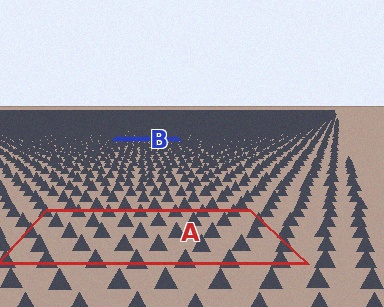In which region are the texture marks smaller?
The texture marks are smaller in region B, because it is farther away.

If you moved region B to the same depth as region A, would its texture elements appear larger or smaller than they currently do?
They would appear larger. At a closer depth, the same texture elements are projected at a bigger on-screen size.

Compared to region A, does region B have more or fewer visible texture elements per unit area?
Region B has more texture elements per unit area — they are packed more densely because it is farther away.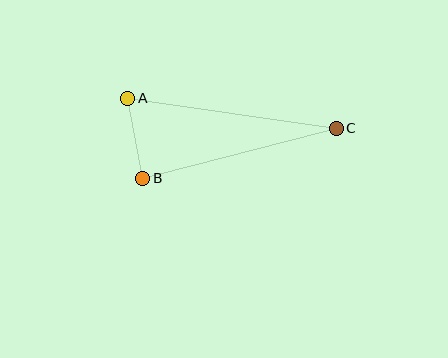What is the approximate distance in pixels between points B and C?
The distance between B and C is approximately 200 pixels.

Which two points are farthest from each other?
Points A and C are farthest from each other.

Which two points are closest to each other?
Points A and B are closest to each other.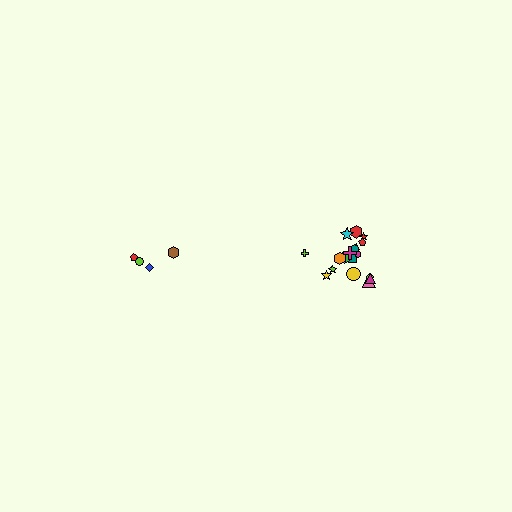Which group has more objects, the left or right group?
The right group.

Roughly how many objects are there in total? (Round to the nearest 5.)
Roughly 20 objects in total.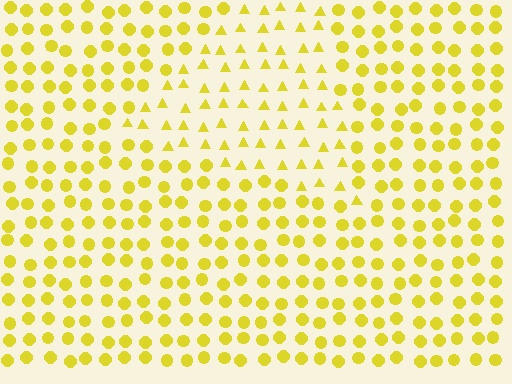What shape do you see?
I see a triangle.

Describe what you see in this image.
The image is filled with small yellow elements arranged in a uniform grid. A triangle-shaped region contains triangles, while the surrounding area contains circles. The boundary is defined purely by the change in element shape.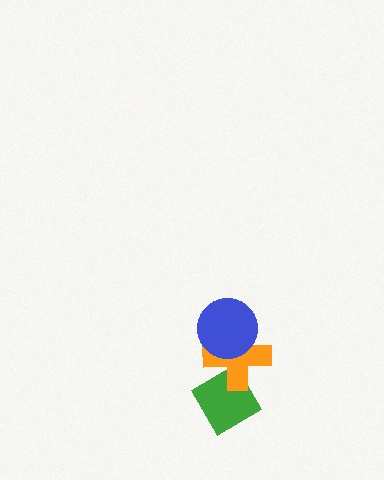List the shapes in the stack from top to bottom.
From top to bottom: the blue circle, the orange cross, the green diamond.